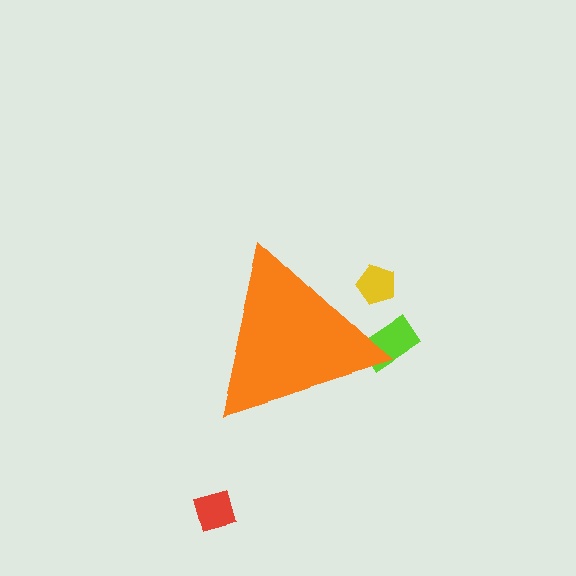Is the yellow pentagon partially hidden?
Yes, the yellow pentagon is partially hidden behind the orange triangle.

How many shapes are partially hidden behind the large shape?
2 shapes are partially hidden.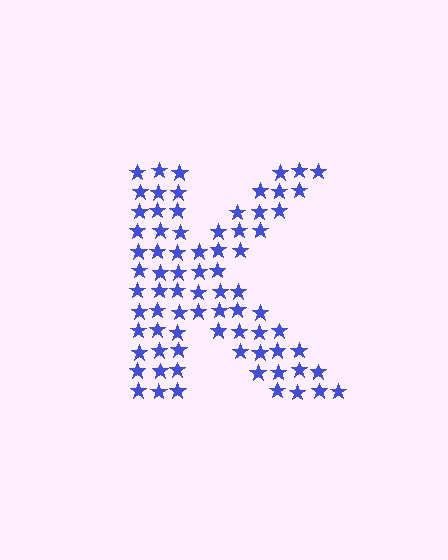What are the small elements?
The small elements are stars.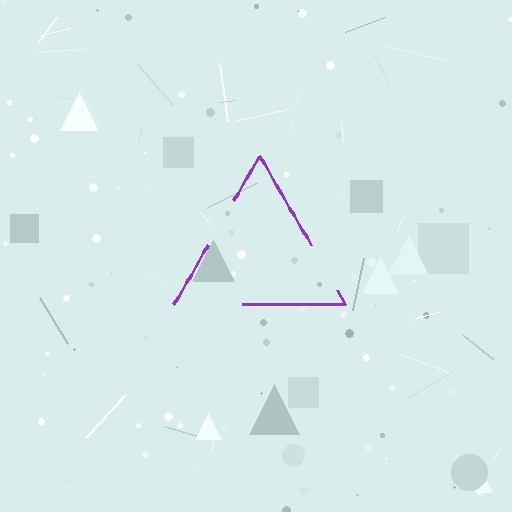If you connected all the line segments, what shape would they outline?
They would outline a triangle.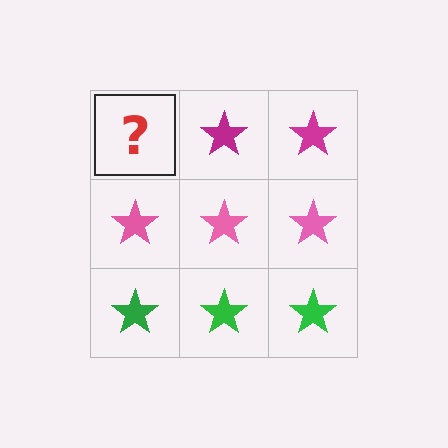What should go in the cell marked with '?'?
The missing cell should contain a magenta star.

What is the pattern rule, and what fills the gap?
The rule is that each row has a consistent color. The gap should be filled with a magenta star.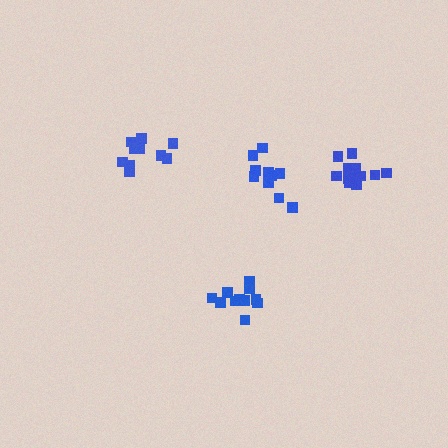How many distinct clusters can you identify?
There are 4 distinct clusters.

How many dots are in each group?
Group 1: 13 dots, Group 2: 11 dots, Group 3: 10 dots, Group 4: 11 dots (45 total).